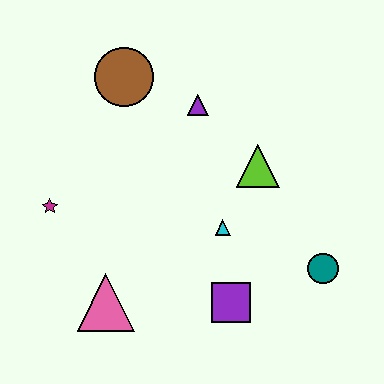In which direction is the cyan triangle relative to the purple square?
The cyan triangle is above the purple square.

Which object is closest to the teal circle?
The purple square is closest to the teal circle.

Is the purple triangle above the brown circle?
No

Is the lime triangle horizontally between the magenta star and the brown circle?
No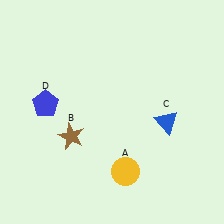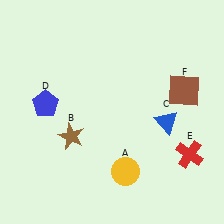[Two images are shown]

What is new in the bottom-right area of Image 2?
A red cross (E) was added in the bottom-right area of Image 2.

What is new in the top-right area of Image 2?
A brown square (F) was added in the top-right area of Image 2.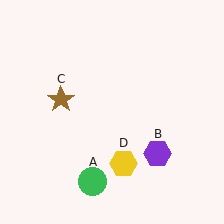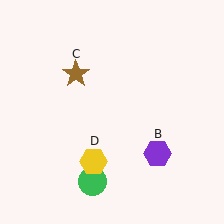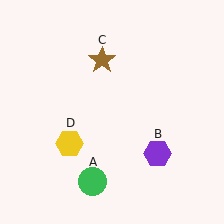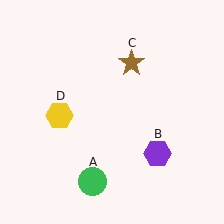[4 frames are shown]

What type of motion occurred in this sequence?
The brown star (object C), yellow hexagon (object D) rotated clockwise around the center of the scene.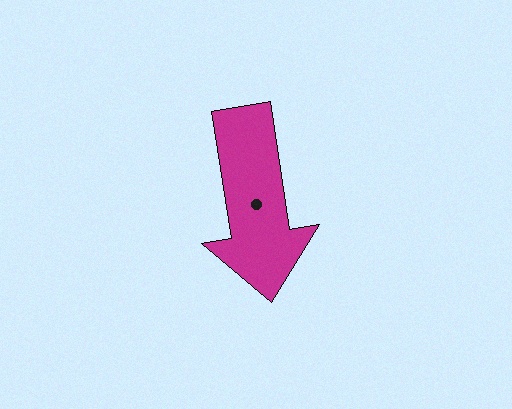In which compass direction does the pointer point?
South.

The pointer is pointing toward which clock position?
Roughly 6 o'clock.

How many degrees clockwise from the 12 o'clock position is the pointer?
Approximately 171 degrees.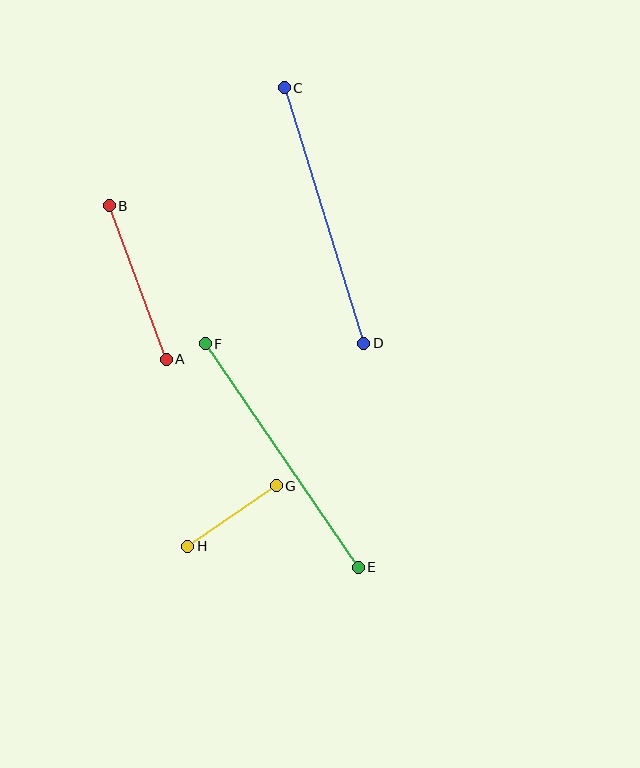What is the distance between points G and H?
The distance is approximately 107 pixels.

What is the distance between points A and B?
The distance is approximately 164 pixels.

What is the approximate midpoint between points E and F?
The midpoint is at approximately (282, 456) pixels.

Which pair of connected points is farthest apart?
Points E and F are farthest apart.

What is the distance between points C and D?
The distance is approximately 268 pixels.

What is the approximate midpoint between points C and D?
The midpoint is at approximately (324, 216) pixels.